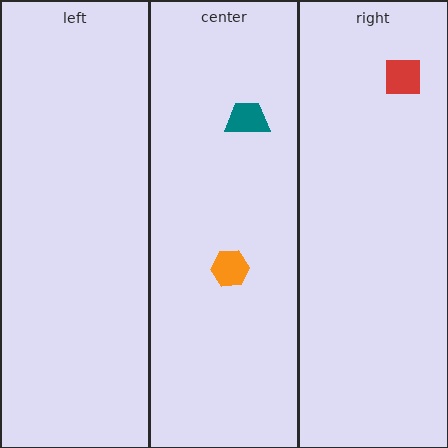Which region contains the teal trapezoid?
The center region.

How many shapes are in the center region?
2.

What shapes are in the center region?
The orange hexagon, the teal trapezoid.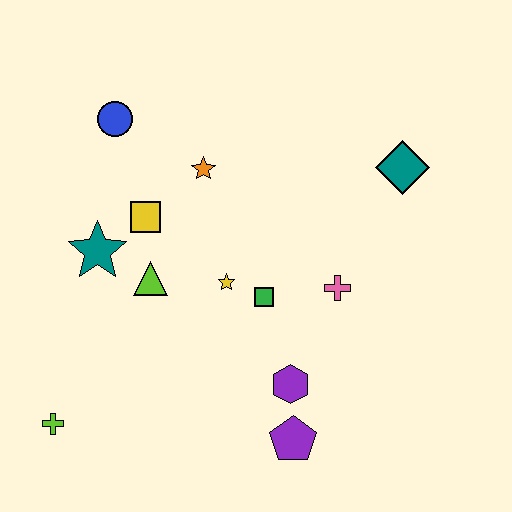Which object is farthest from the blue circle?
The purple pentagon is farthest from the blue circle.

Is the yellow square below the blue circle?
Yes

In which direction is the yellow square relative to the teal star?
The yellow square is to the right of the teal star.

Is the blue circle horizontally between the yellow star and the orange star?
No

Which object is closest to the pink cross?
The green square is closest to the pink cross.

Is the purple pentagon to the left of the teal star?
No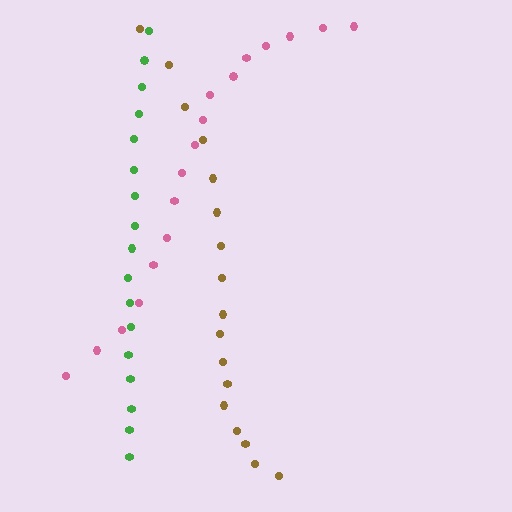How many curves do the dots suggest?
There are 3 distinct paths.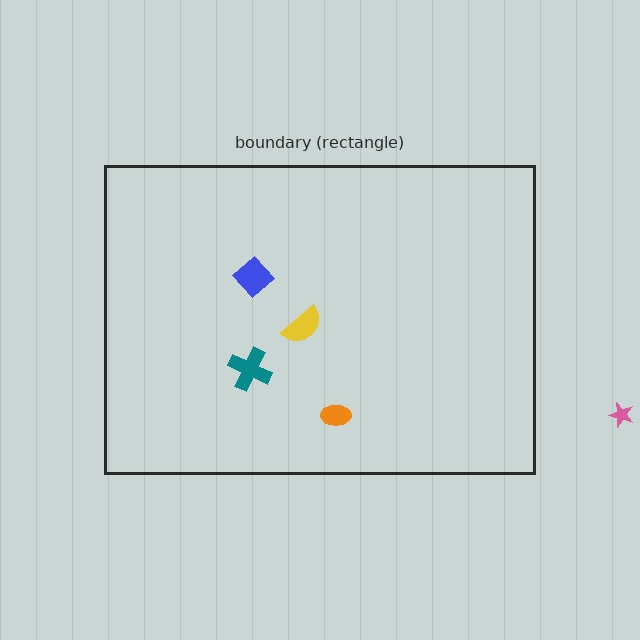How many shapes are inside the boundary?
4 inside, 1 outside.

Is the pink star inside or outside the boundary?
Outside.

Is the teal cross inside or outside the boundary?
Inside.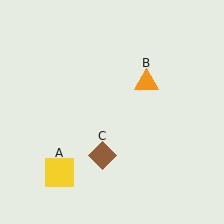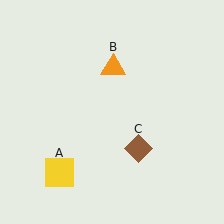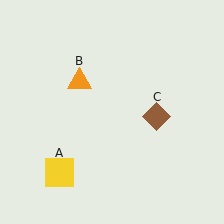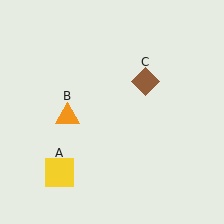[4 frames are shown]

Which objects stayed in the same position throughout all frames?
Yellow square (object A) remained stationary.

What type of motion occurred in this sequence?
The orange triangle (object B), brown diamond (object C) rotated counterclockwise around the center of the scene.